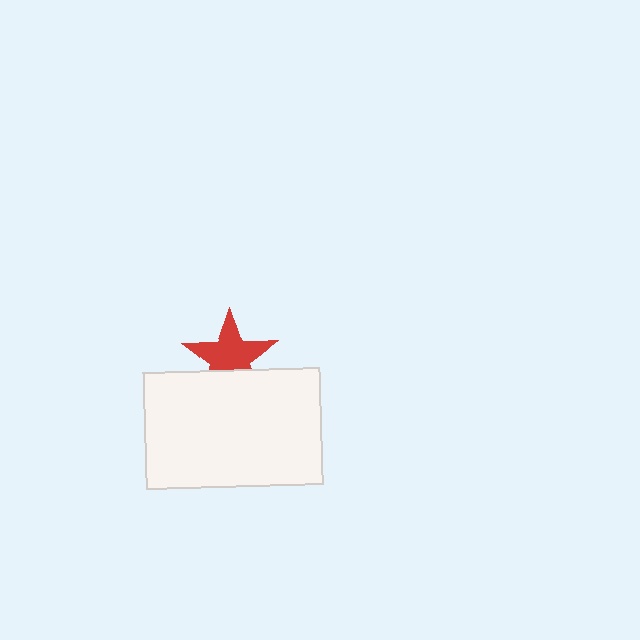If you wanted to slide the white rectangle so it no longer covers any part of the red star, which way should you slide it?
Slide it down — that is the most direct way to separate the two shapes.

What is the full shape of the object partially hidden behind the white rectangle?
The partially hidden object is a red star.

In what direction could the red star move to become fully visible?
The red star could move up. That would shift it out from behind the white rectangle entirely.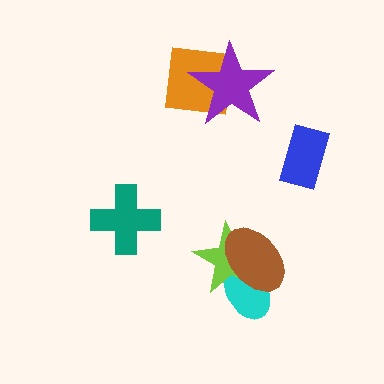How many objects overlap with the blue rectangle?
0 objects overlap with the blue rectangle.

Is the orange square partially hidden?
Yes, it is partially covered by another shape.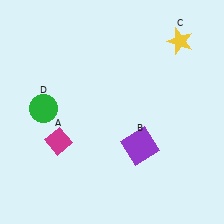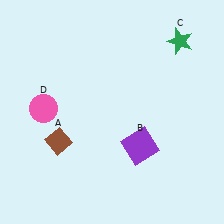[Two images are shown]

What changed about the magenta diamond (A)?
In Image 1, A is magenta. In Image 2, it changed to brown.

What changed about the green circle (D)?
In Image 1, D is green. In Image 2, it changed to pink.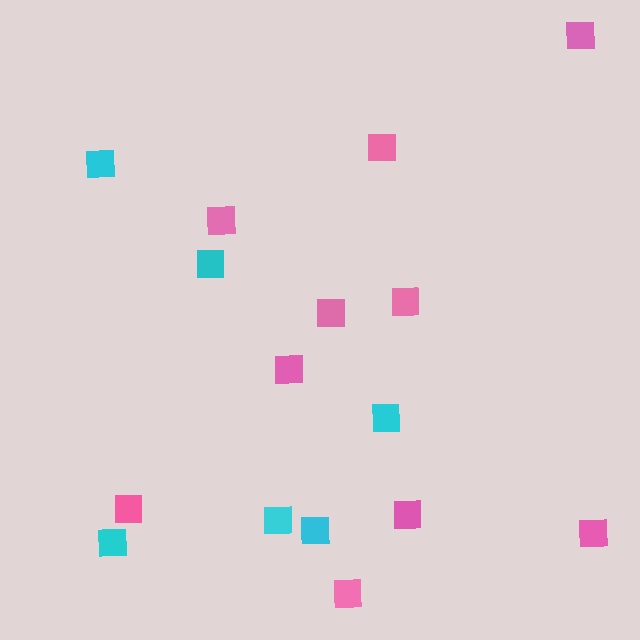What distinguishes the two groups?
There are 2 groups: one group of cyan squares (6) and one group of pink squares (10).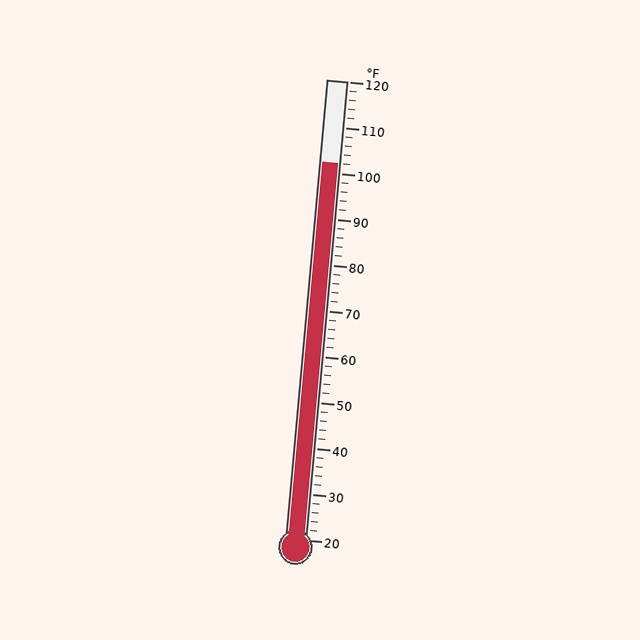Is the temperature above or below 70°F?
The temperature is above 70°F.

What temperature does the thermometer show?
The thermometer shows approximately 102°F.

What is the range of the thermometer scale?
The thermometer scale ranges from 20°F to 120°F.